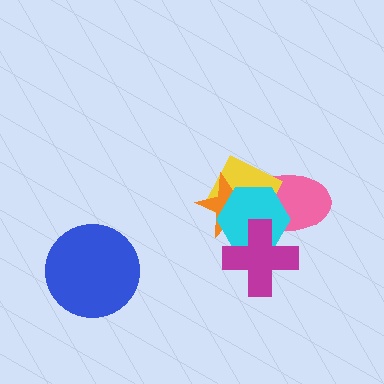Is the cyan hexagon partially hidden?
Yes, it is partially covered by another shape.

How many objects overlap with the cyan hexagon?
4 objects overlap with the cyan hexagon.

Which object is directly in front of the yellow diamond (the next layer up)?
The orange star is directly in front of the yellow diamond.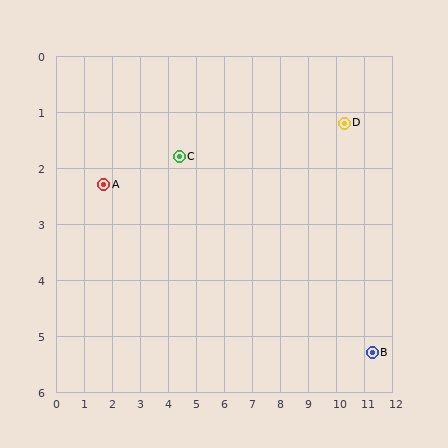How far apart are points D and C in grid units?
Points D and C are about 5.9 grid units apart.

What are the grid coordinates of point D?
Point D is at approximately (10.3, 1.2).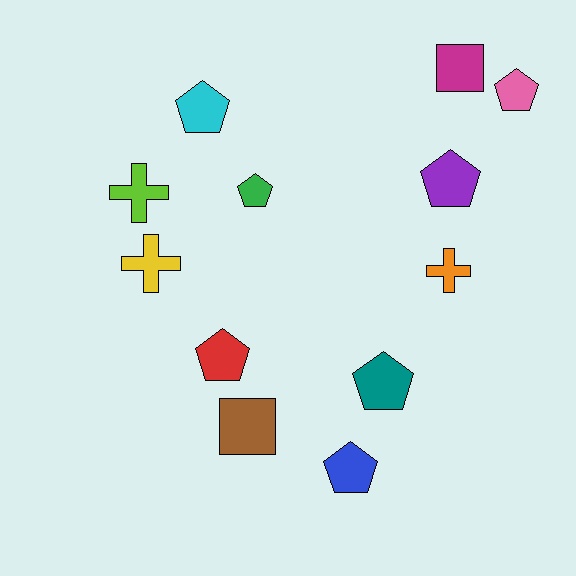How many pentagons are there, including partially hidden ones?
There are 7 pentagons.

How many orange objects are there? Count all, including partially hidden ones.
There is 1 orange object.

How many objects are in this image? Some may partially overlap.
There are 12 objects.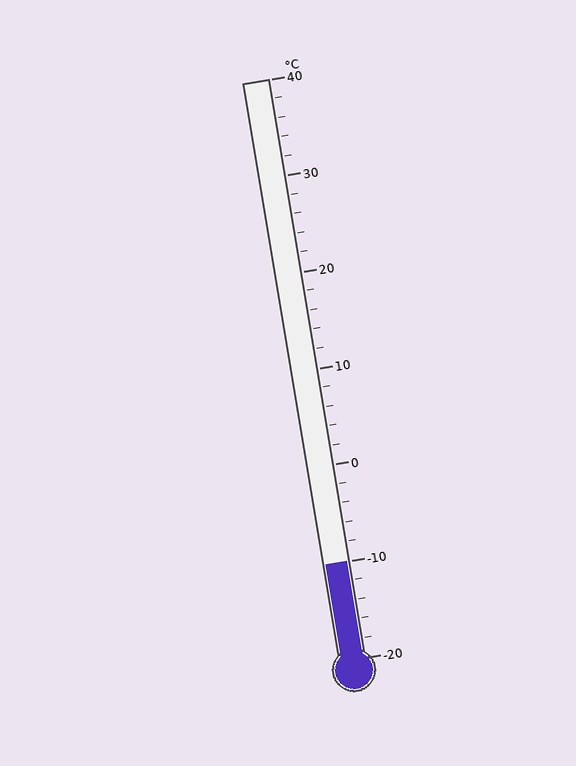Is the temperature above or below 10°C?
The temperature is below 10°C.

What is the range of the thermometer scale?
The thermometer scale ranges from -20°C to 40°C.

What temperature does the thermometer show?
The thermometer shows approximately -10°C.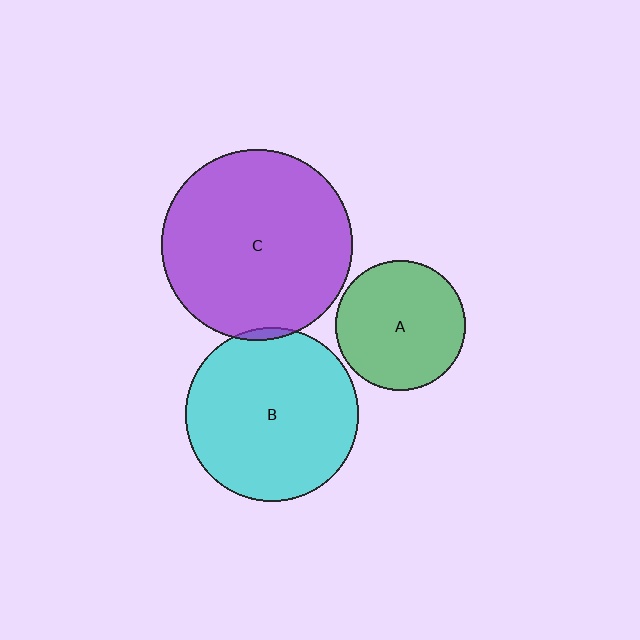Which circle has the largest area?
Circle C (purple).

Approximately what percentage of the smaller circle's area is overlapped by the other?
Approximately 5%.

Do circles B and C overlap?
Yes.